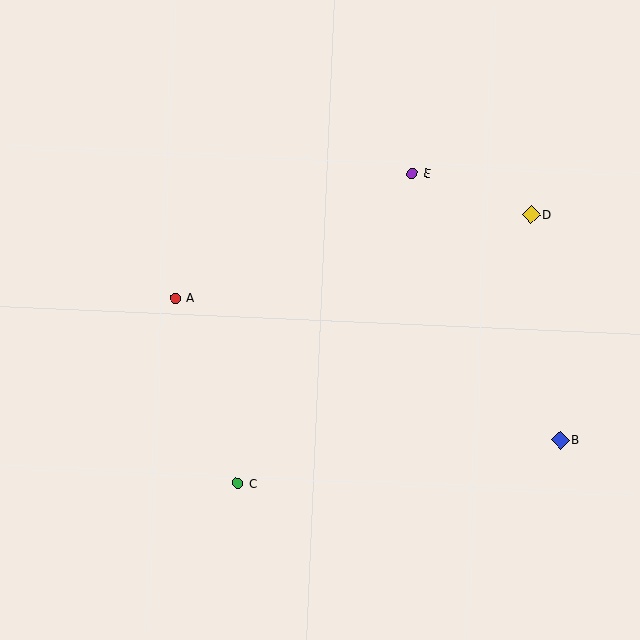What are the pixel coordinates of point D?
Point D is at (531, 214).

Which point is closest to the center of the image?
Point A at (175, 298) is closest to the center.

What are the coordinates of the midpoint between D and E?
The midpoint between D and E is at (472, 194).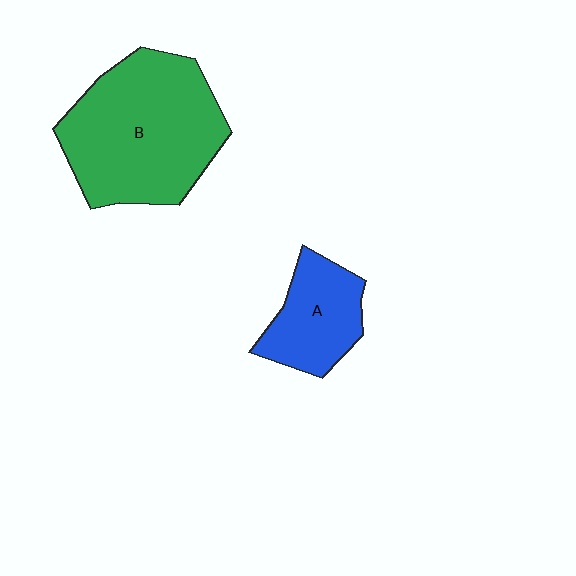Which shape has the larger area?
Shape B (green).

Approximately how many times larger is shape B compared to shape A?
Approximately 2.2 times.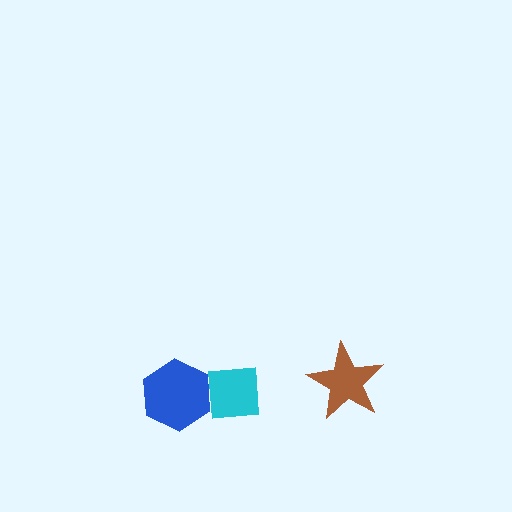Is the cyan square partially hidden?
Yes, it is partially covered by another shape.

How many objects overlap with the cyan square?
1 object overlaps with the cyan square.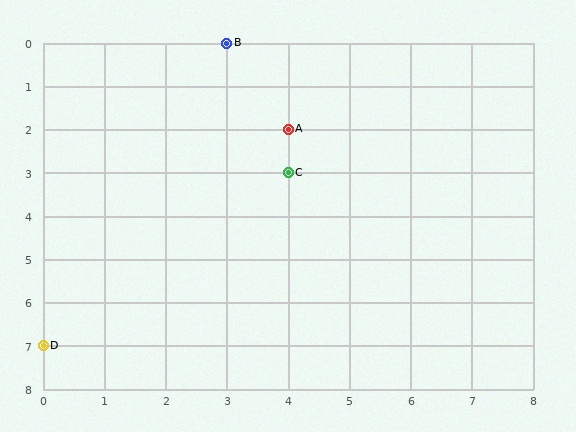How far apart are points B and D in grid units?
Points B and D are 3 columns and 7 rows apart (about 7.6 grid units diagonally).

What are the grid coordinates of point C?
Point C is at grid coordinates (4, 3).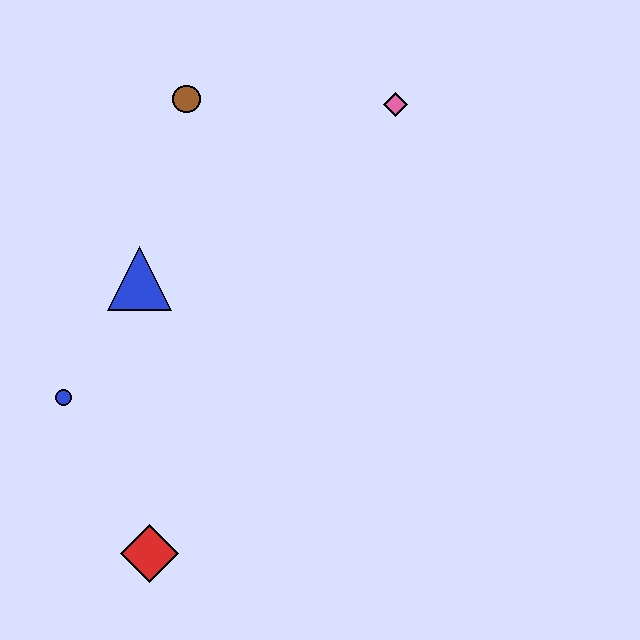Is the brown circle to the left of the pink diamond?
Yes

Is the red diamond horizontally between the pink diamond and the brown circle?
No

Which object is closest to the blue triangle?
The blue circle is closest to the blue triangle.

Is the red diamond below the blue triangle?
Yes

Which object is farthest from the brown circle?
The red diamond is farthest from the brown circle.